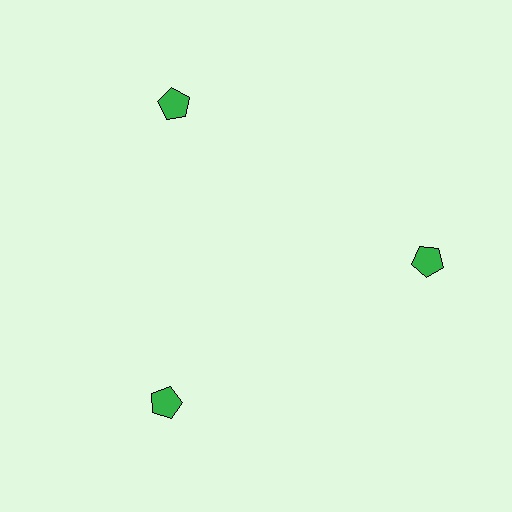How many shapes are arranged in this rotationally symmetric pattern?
There are 3 shapes, arranged in 3 groups of 1.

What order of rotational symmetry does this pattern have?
This pattern has 3-fold rotational symmetry.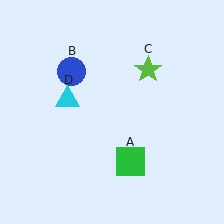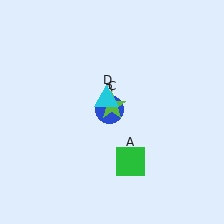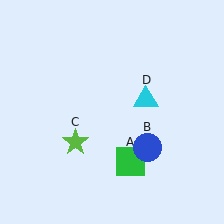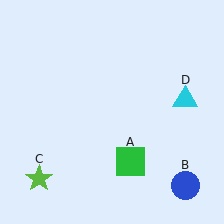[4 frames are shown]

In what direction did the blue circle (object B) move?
The blue circle (object B) moved down and to the right.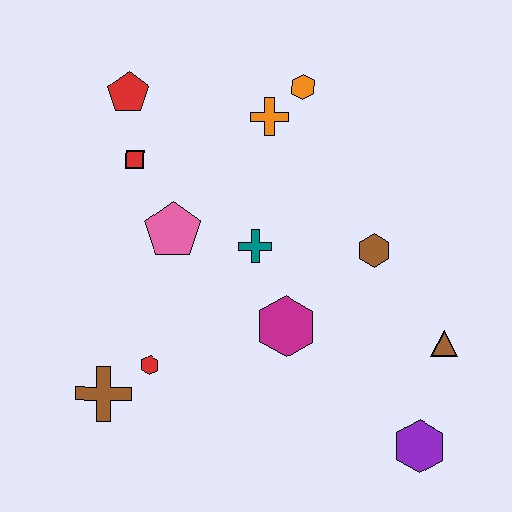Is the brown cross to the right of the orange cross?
No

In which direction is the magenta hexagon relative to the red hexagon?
The magenta hexagon is to the right of the red hexagon.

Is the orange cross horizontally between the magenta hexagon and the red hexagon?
Yes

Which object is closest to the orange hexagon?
The orange cross is closest to the orange hexagon.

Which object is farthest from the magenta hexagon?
The red pentagon is farthest from the magenta hexagon.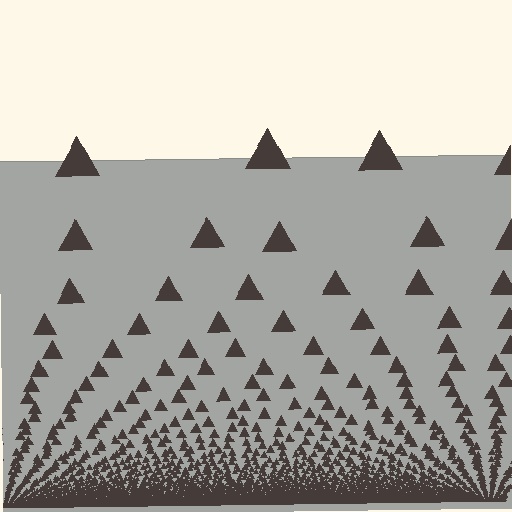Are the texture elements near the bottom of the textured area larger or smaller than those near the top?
Smaller. The gradient is inverted — elements near the bottom are smaller and denser.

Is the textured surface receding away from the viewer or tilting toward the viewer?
The surface appears to tilt toward the viewer. Texture elements get larger and sparser toward the top.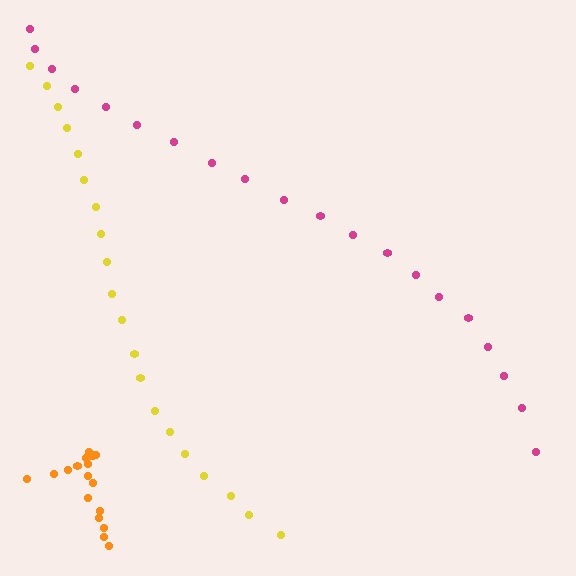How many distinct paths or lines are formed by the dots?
There are 3 distinct paths.